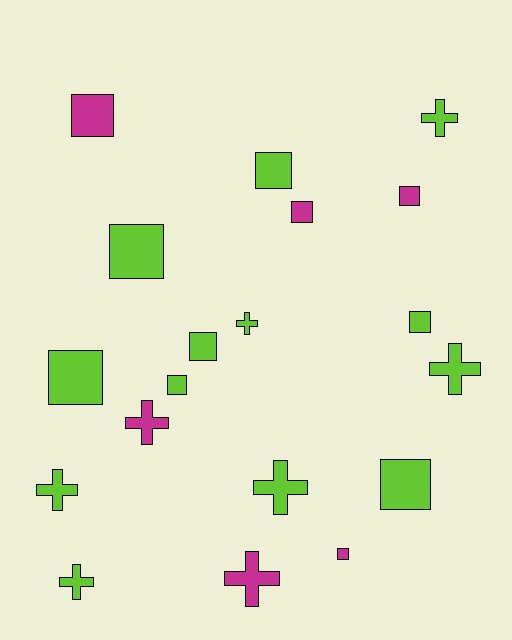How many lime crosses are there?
There are 6 lime crosses.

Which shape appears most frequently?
Square, with 11 objects.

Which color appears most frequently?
Lime, with 13 objects.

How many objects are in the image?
There are 19 objects.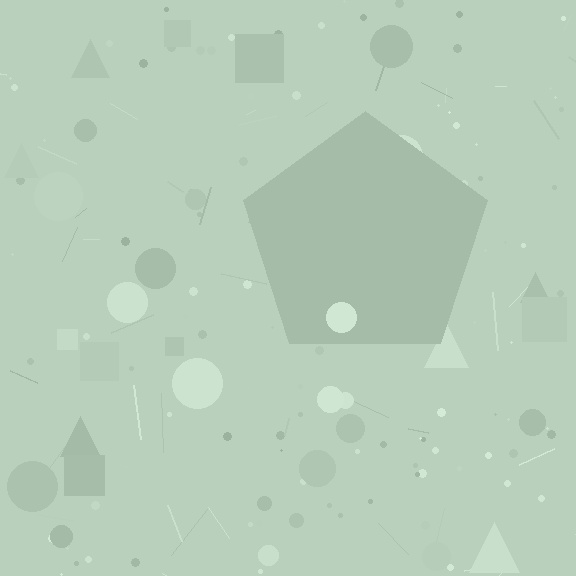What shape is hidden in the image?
A pentagon is hidden in the image.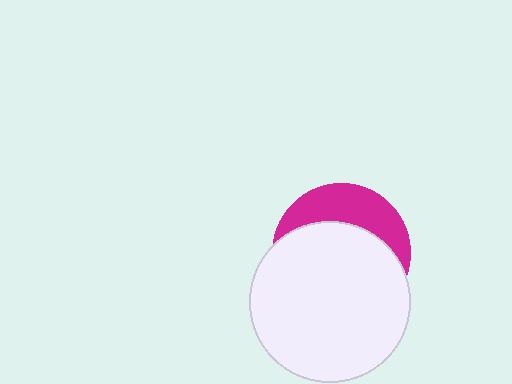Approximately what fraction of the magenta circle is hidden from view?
Roughly 67% of the magenta circle is hidden behind the white circle.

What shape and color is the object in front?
The object in front is a white circle.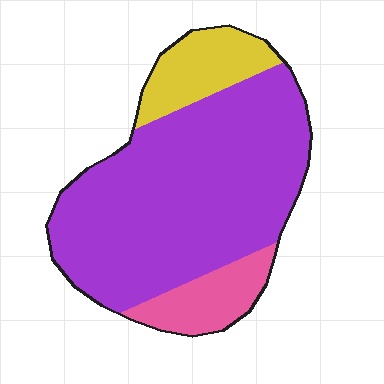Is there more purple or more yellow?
Purple.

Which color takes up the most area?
Purple, at roughly 75%.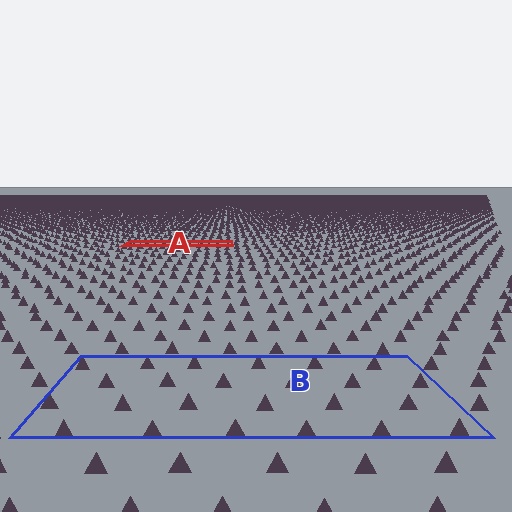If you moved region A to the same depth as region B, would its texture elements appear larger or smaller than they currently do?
They would appear larger. At a closer depth, the same texture elements are projected at a bigger on-screen size.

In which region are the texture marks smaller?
The texture marks are smaller in region A, because it is farther away.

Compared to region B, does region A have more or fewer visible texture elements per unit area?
Region A has more texture elements per unit area — they are packed more densely because it is farther away.